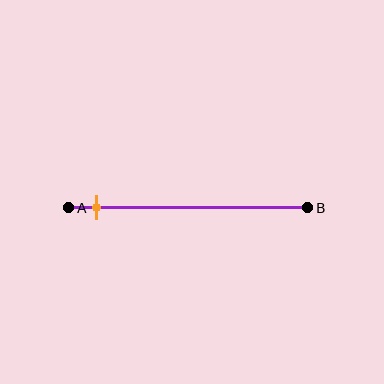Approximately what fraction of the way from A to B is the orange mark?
The orange mark is approximately 10% of the way from A to B.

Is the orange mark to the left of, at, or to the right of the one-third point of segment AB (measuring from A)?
The orange mark is to the left of the one-third point of segment AB.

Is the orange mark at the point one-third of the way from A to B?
No, the mark is at about 10% from A, not at the 33% one-third point.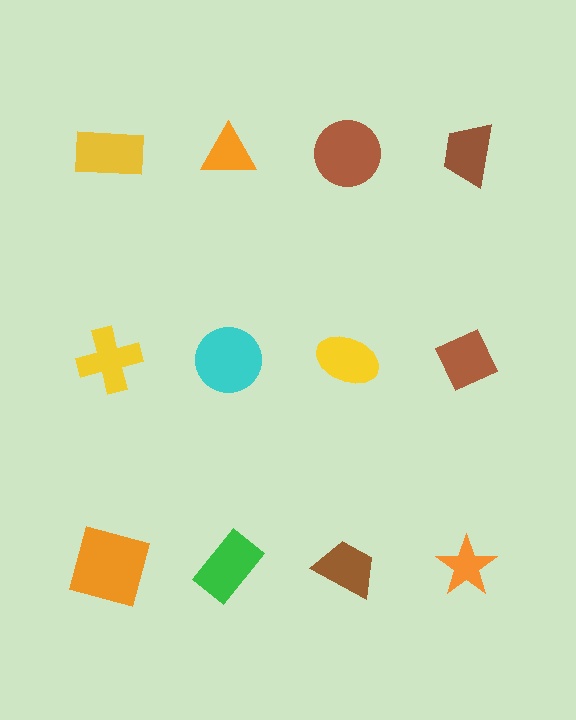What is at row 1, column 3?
A brown circle.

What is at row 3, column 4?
An orange star.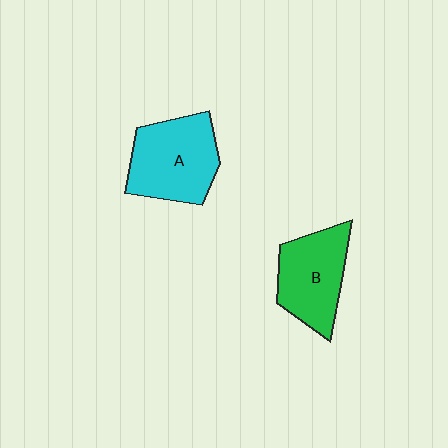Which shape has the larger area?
Shape A (cyan).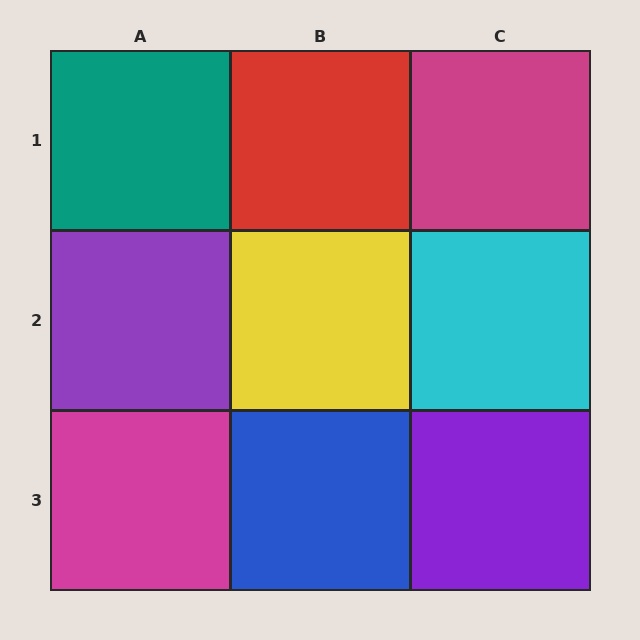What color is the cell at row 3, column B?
Blue.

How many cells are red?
1 cell is red.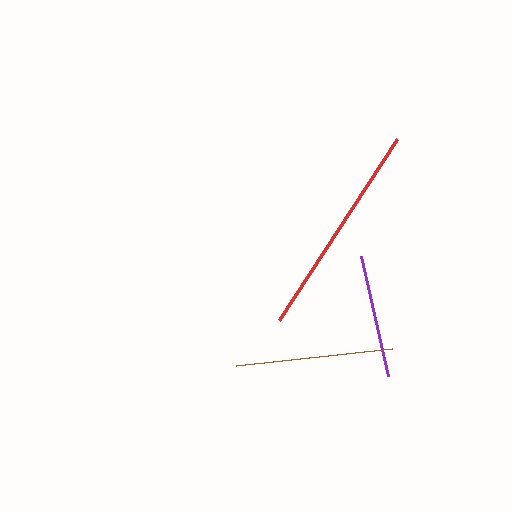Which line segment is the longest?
The red line is the longest at approximately 216 pixels.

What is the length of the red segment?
The red segment is approximately 216 pixels long.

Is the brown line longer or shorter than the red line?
The red line is longer than the brown line.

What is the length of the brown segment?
The brown segment is approximately 157 pixels long.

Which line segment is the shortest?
The purple line is the shortest at approximately 123 pixels.